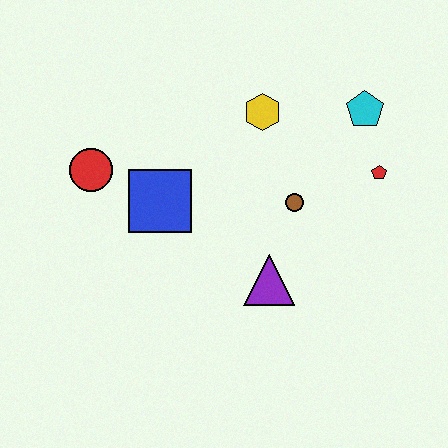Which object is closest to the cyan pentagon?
The red pentagon is closest to the cyan pentagon.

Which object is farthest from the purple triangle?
The red circle is farthest from the purple triangle.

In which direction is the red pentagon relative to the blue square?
The red pentagon is to the right of the blue square.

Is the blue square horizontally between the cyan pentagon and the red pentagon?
No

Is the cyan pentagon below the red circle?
No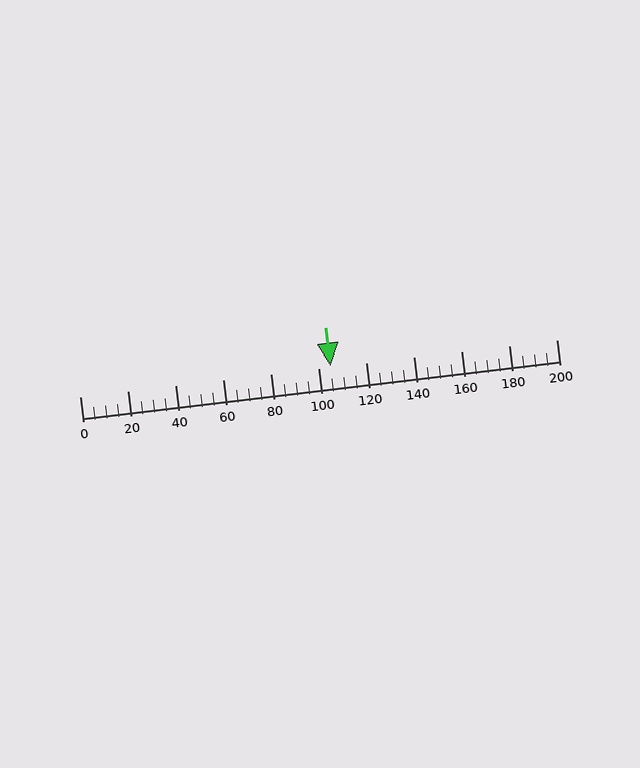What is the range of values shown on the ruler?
The ruler shows values from 0 to 200.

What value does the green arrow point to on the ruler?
The green arrow points to approximately 105.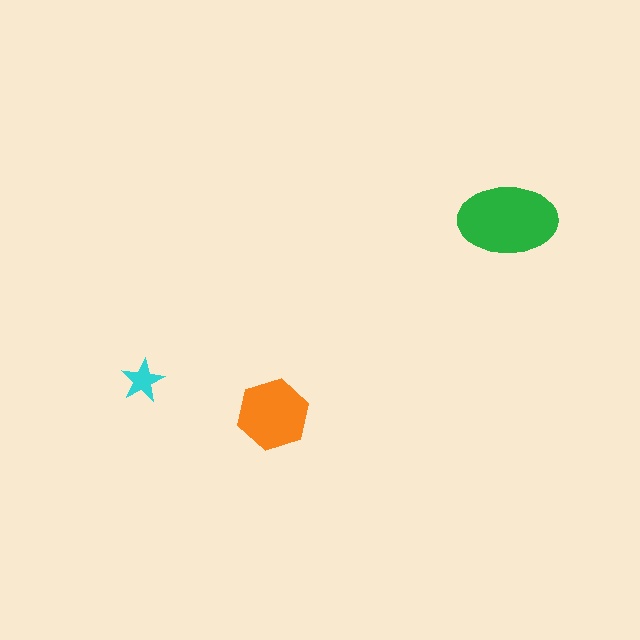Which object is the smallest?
The cyan star.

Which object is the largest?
The green ellipse.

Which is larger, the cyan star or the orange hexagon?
The orange hexagon.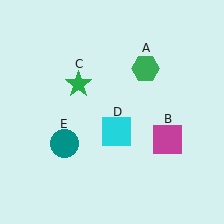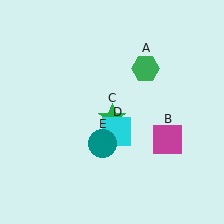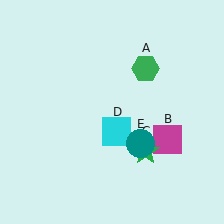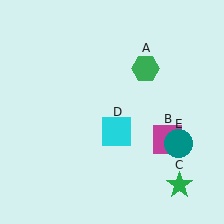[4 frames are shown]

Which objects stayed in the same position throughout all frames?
Green hexagon (object A) and magenta square (object B) and cyan square (object D) remained stationary.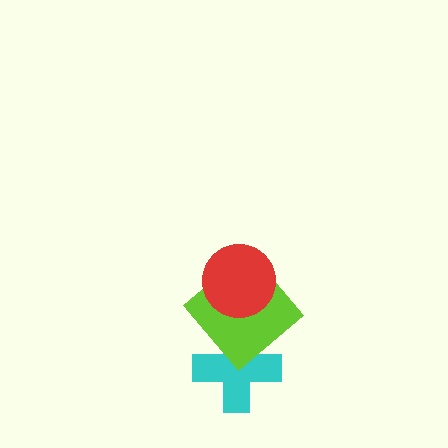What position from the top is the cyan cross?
The cyan cross is 3rd from the top.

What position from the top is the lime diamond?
The lime diamond is 2nd from the top.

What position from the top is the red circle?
The red circle is 1st from the top.